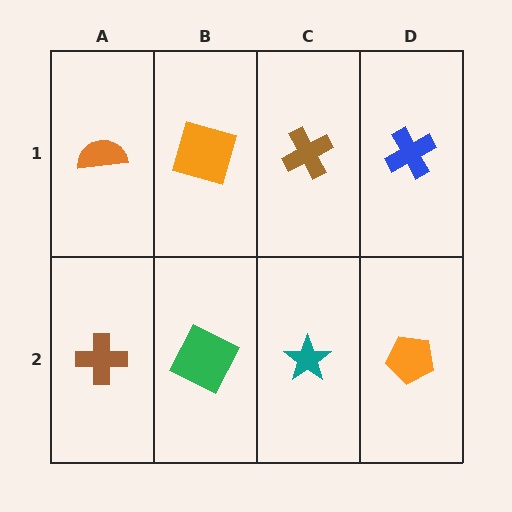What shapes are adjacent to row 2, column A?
An orange semicircle (row 1, column A), a green square (row 2, column B).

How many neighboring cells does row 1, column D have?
2.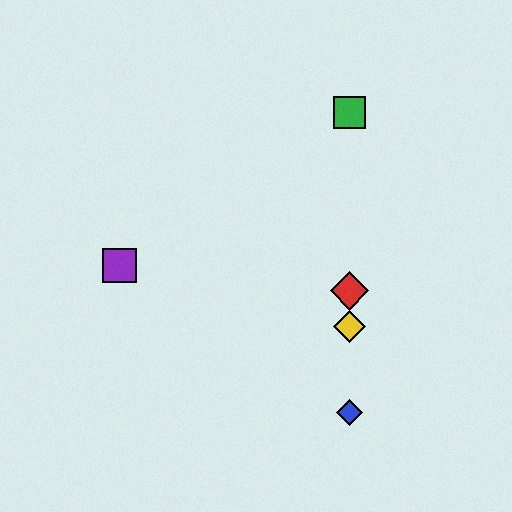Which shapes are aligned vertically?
The red diamond, the blue diamond, the green square, the yellow diamond are aligned vertically.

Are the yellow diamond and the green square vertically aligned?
Yes, both are at x≈350.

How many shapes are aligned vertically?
4 shapes (the red diamond, the blue diamond, the green square, the yellow diamond) are aligned vertically.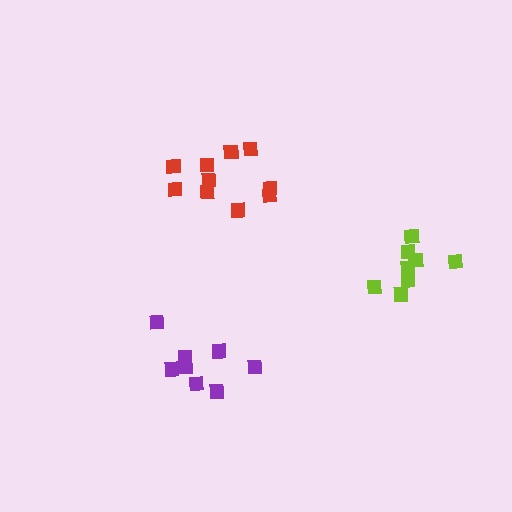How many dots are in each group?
Group 1: 9 dots, Group 2: 8 dots, Group 3: 10 dots (27 total).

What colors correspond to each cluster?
The clusters are colored: purple, lime, red.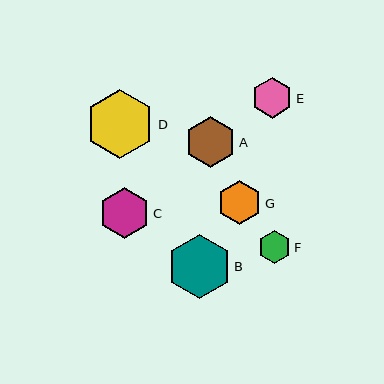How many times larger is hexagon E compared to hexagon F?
Hexagon E is approximately 1.2 times the size of hexagon F.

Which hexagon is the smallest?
Hexagon F is the smallest with a size of approximately 33 pixels.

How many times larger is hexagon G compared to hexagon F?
Hexagon G is approximately 1.3 times the size of hexagon F.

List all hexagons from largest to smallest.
From largest to smallest: D, B, A, C, G, E, F.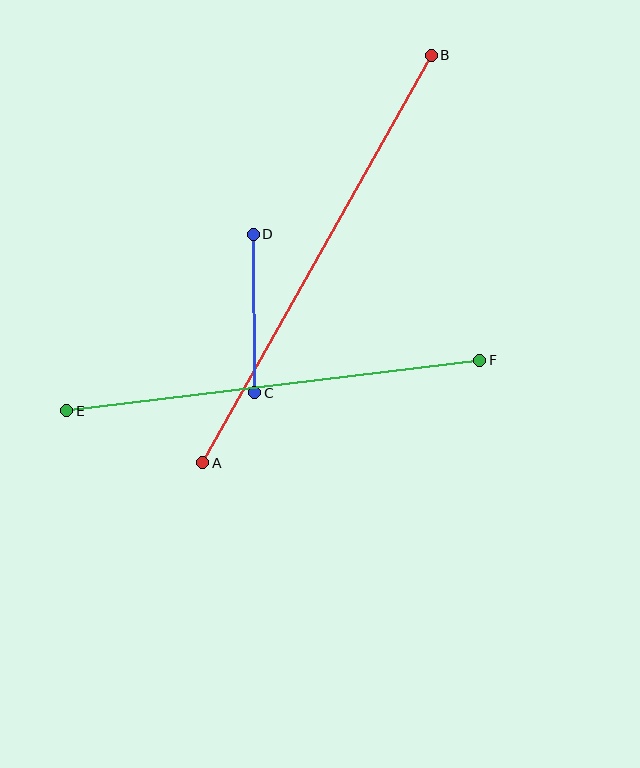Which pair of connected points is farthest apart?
Points A and B are farthest apart.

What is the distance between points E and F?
The distance is approximately 416 pixels.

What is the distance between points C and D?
The distance is approximately 159 pixels.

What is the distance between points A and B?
The distance is approximately 468 pixels.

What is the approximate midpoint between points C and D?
The midpoint is at approximately (254, 313) pixels.